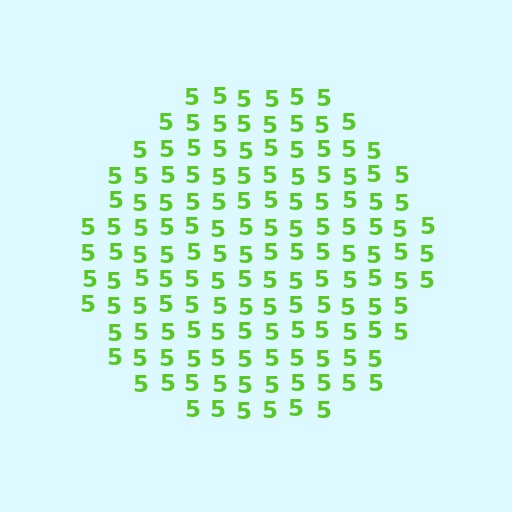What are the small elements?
The small elements are digit 5's.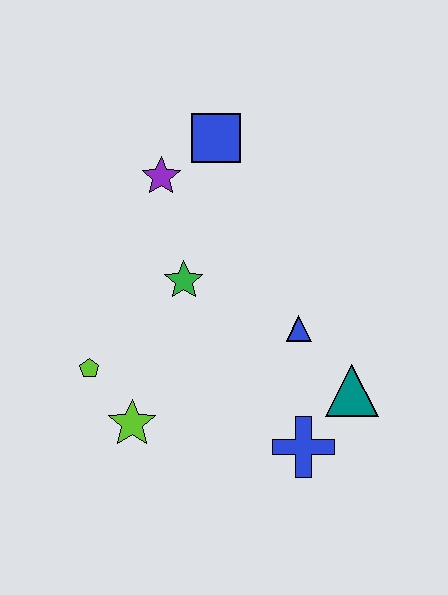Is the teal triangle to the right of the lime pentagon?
Yes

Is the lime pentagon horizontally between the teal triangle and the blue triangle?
No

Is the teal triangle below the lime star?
No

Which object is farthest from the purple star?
The blue cross is farthest from the purple star.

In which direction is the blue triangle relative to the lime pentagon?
The blue triangle is to the right of the lime pentagon.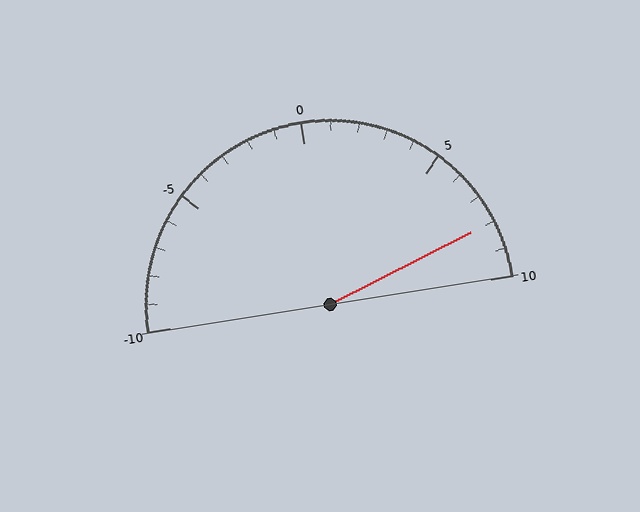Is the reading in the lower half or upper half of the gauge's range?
The reading is in the upper half of the range (-10 to 10).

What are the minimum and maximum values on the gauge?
The gauge ranges from -10 to 10.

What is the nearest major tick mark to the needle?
The nearest major tick mark is 10.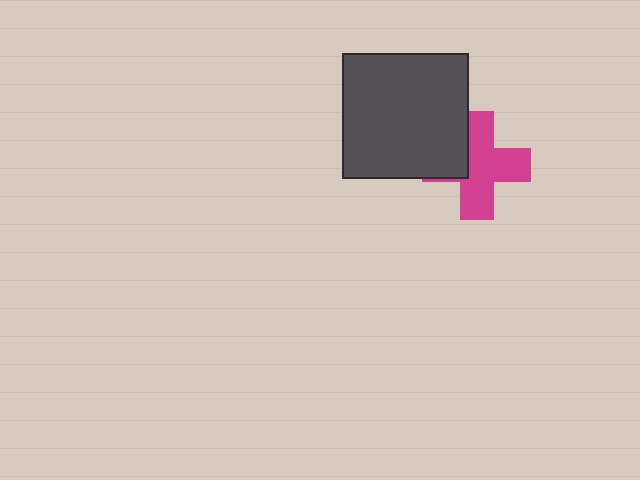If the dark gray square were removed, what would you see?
You would see the complete magenta cross.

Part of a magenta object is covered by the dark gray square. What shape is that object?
It is a cross.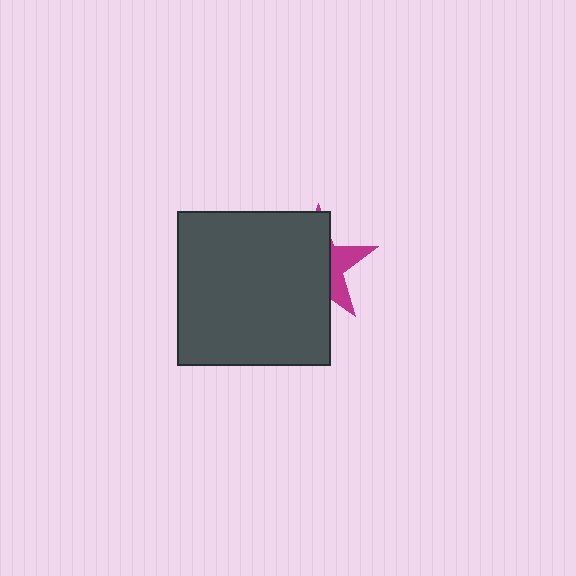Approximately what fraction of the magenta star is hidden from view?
Roughly 70% of the magenta star is hidden behind the dark gray square.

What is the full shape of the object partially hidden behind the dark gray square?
The partially hidden object is a magenta star.